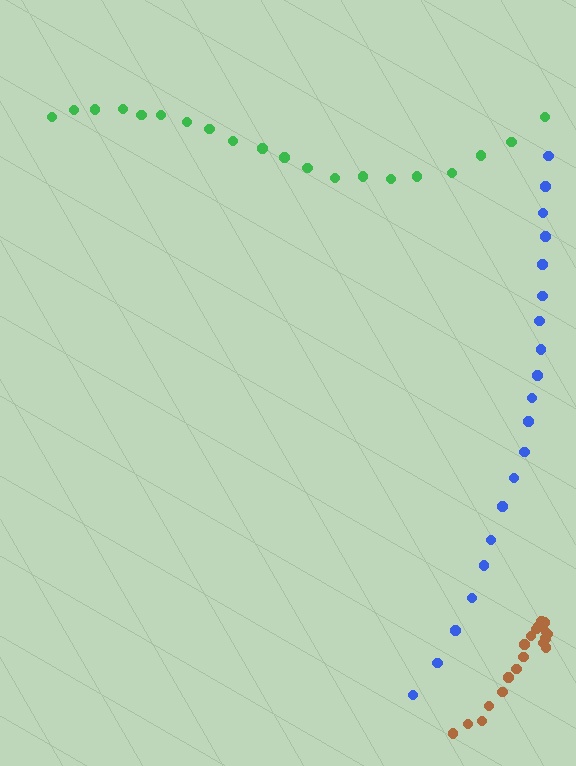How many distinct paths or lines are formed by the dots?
There are 3 distinct paths.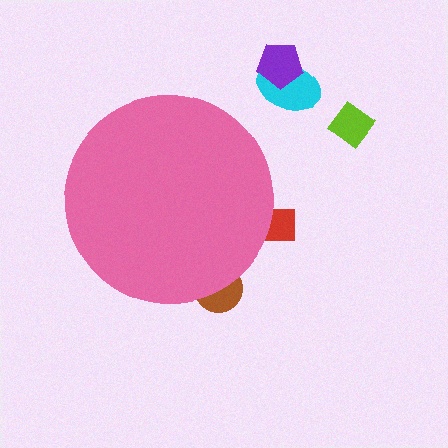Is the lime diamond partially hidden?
No, the lime diamond is fully visible.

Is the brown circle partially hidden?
Yes, the brown circle is partially hidden behind the pink circle.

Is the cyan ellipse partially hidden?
No, the cyan ellipse is fully visible.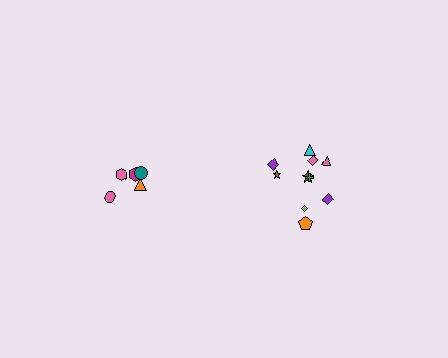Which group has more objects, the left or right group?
The right group.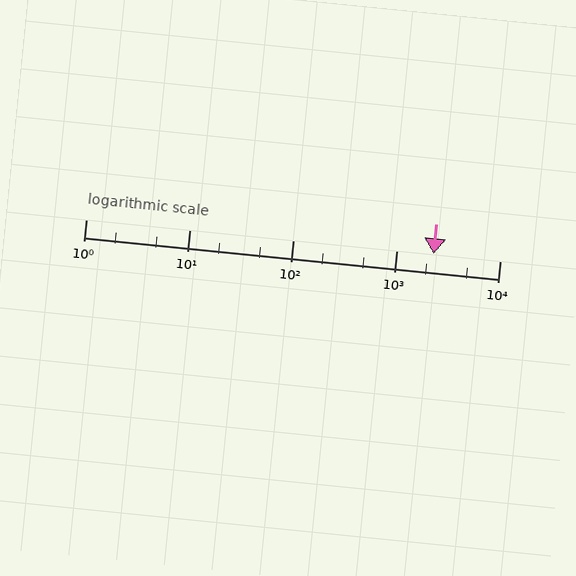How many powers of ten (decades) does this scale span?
The scale spans 4 decades, from 1 to 10000.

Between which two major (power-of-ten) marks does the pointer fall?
The pointer is between 1000 and 10000.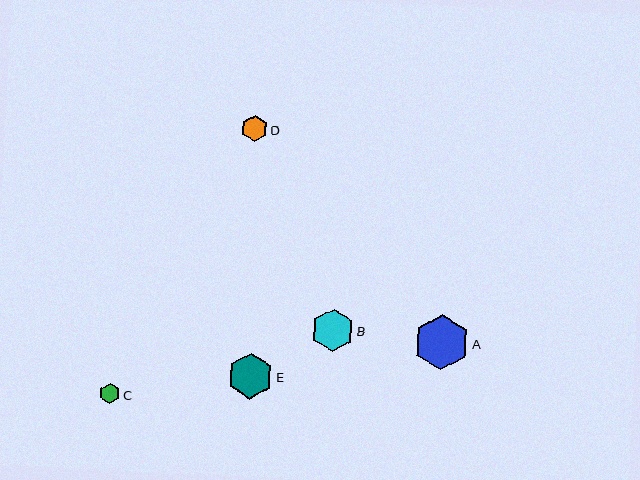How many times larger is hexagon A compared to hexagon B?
Hexagon A is approximately 1.3 times the size of hexagon B.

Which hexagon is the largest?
Hexagon A is the largest with a size of approximately 55 pixels.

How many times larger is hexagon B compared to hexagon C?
Hexagon B is approximately 2.1 times the size of hexagon C.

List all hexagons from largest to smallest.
From largest to smallest: A, E, B, D, C.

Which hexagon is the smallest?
Hexagon C is the smallest with a size of approximately 20 pixels.